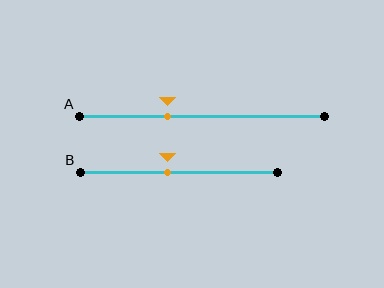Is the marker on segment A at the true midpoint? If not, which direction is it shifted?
No, the marker on segment A is shifted to the left by about 14% of the segment length.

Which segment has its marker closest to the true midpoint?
Segment B has its marker closest to the true midpoint.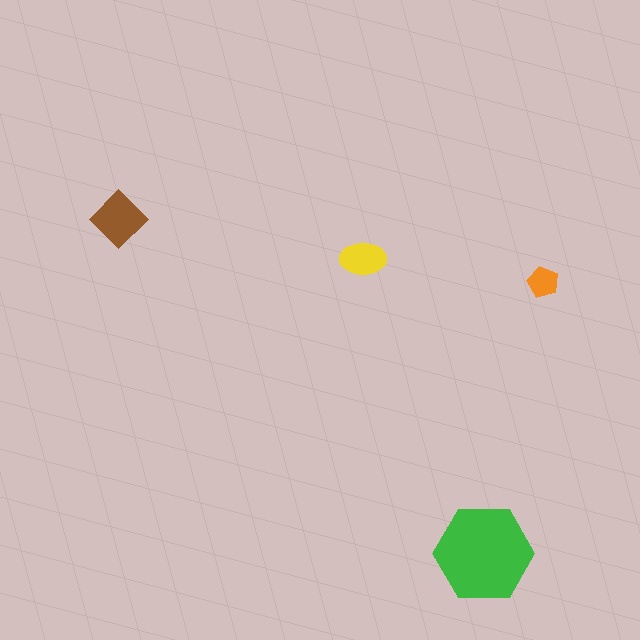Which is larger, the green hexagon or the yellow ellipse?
The green hexagon.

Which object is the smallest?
The orange pentagon.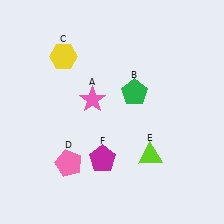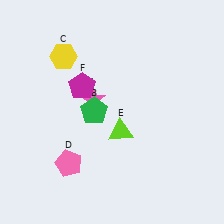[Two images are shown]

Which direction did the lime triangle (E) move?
The lime triangle (E) moved left.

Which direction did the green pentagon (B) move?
The green pentagon (B) moved left.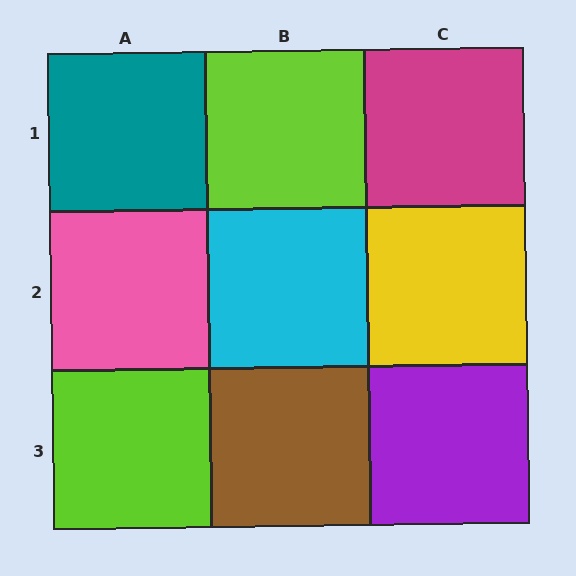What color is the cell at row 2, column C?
Yellow.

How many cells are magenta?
1 cell is magenta.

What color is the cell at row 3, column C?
Purple.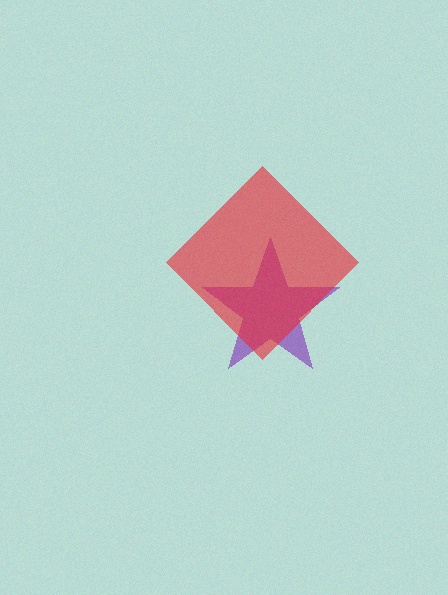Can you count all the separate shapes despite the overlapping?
Yes, there are 2 separate shapes.